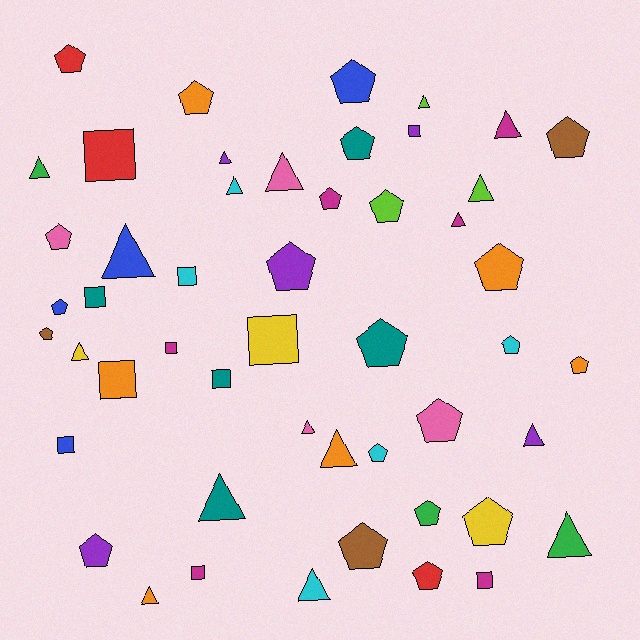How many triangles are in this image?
There are 17 triangles.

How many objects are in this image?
There are 50 objects.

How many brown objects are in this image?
There are 3 brown objects.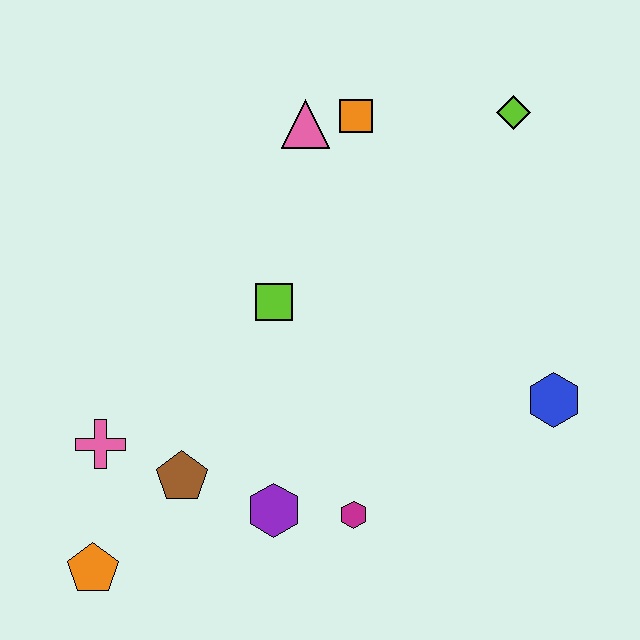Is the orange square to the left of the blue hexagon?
Yes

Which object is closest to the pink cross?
The brown pentagon is closest to the pink cross.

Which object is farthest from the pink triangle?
The orange pentagon is farthest from the pink triangle.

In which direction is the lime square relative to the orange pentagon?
The lime square is above the orange pentagon.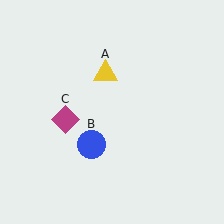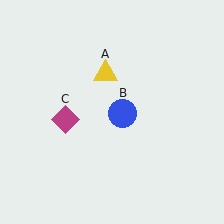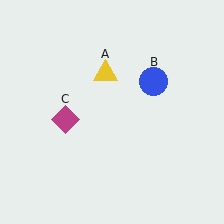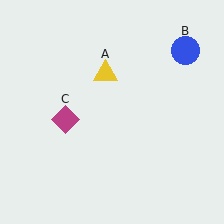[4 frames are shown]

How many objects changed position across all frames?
1 object changed position: blue circle (object B).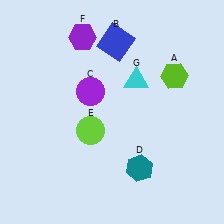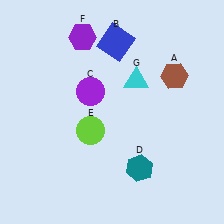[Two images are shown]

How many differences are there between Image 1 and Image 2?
There is 1 difference between the two images.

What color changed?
The hexagon (A) changed from lime in Image 1 to brown in Image 2.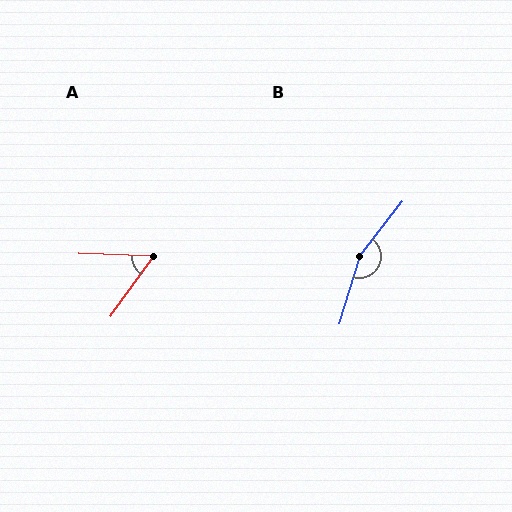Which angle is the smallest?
A, at approximately 56 degrees.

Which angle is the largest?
B, at approximately 159 degrees.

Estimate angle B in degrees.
Approximately 159 degrees.